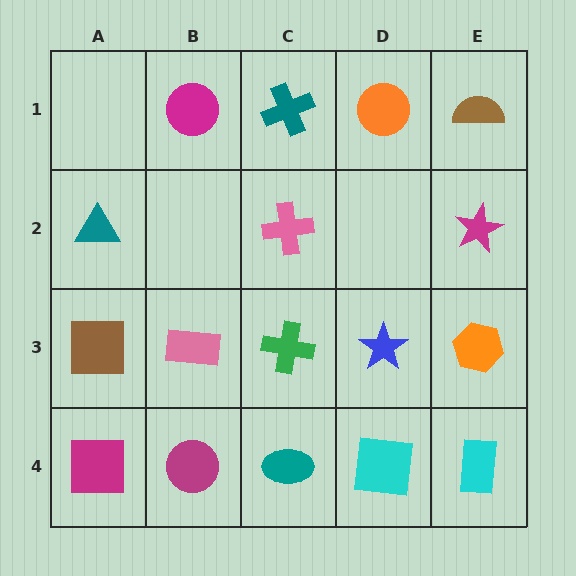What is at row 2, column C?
A pink cross.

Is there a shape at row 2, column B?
No, that cell is empty.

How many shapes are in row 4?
5 shapes.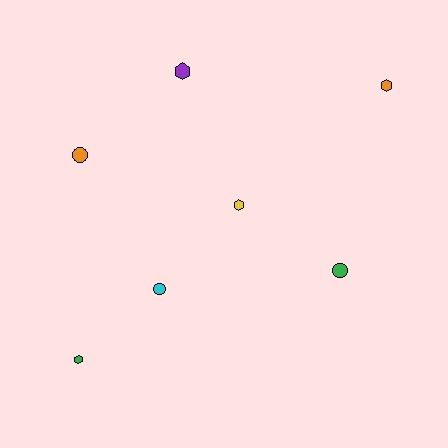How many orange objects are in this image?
There are 2 orange objects.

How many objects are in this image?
There are 7 objects.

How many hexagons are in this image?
There are 4 hexagons.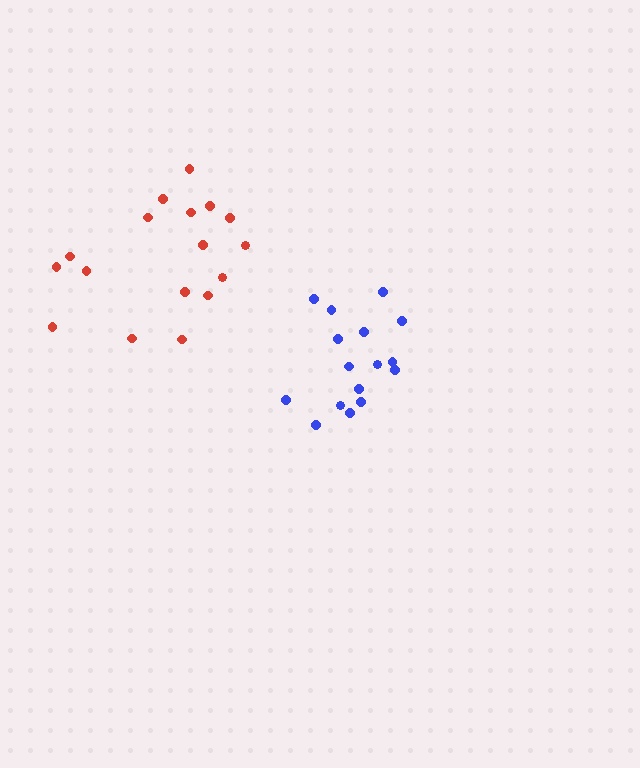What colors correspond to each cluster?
The clusters are colored: blue, red.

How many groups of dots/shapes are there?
There are 2 groups.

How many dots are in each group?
Group 1: 16 dots, Group 2: 17 dots (33 total).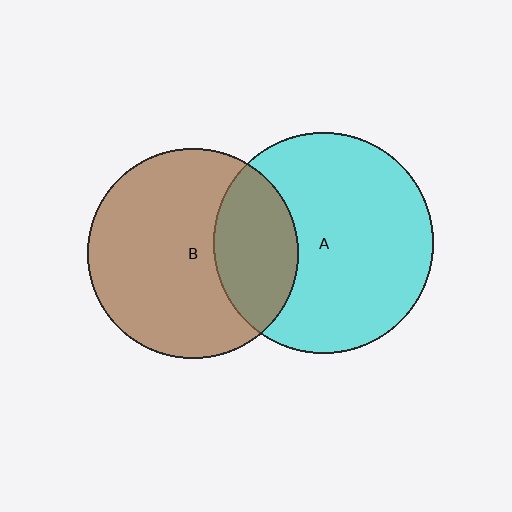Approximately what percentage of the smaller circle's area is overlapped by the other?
Approximately 30%.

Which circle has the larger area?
Circle A (cyan).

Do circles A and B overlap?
Yes.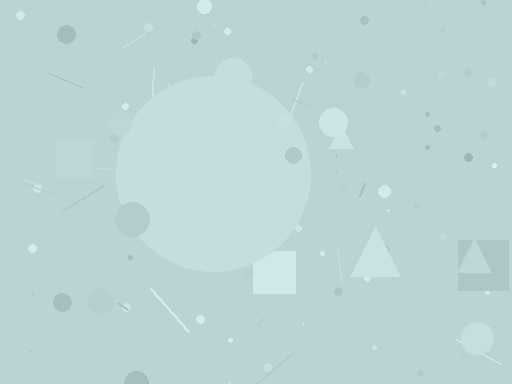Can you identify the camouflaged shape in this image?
The camouflaged shape is a circle.